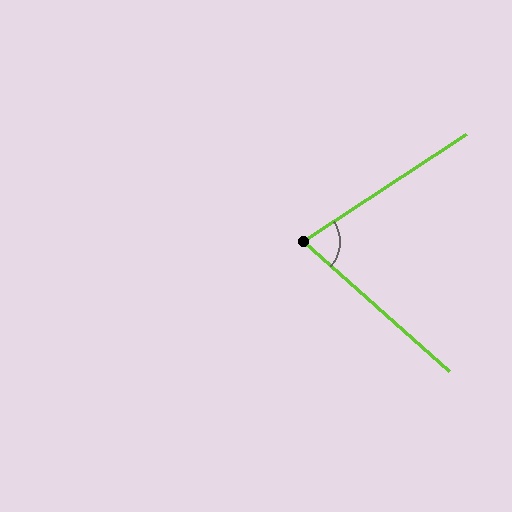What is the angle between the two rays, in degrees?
Approximately 75 degrees.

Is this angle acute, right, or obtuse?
It is acute.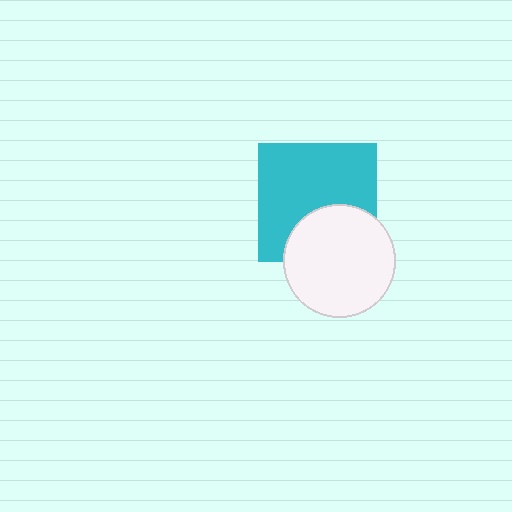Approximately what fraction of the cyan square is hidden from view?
Roughly 32% of the cyan square is hidden behind the white circle.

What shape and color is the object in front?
The object in front is a white circle.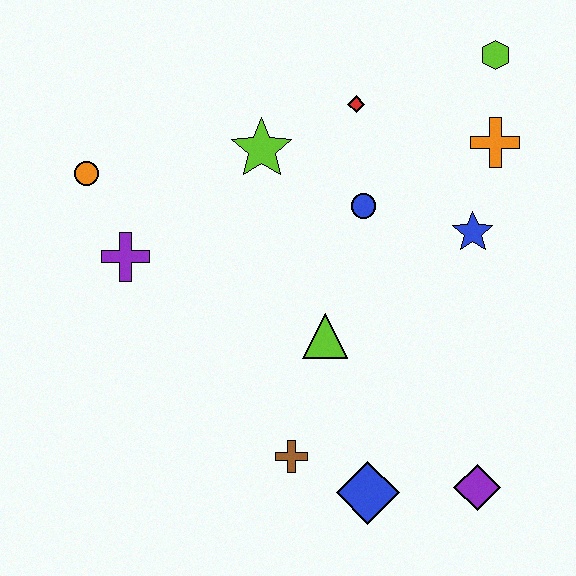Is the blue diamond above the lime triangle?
No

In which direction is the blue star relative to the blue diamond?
The blue star is above the blue diamond.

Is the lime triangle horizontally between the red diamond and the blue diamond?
No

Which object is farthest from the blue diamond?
The lime hexagon is farthest from the blue diamond.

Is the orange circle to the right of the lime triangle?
No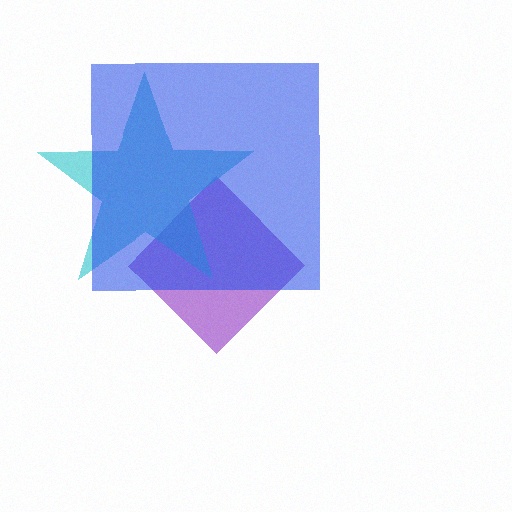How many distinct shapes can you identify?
There are 3 distinct shapes: a purple diamond, a cyan star, a blue square.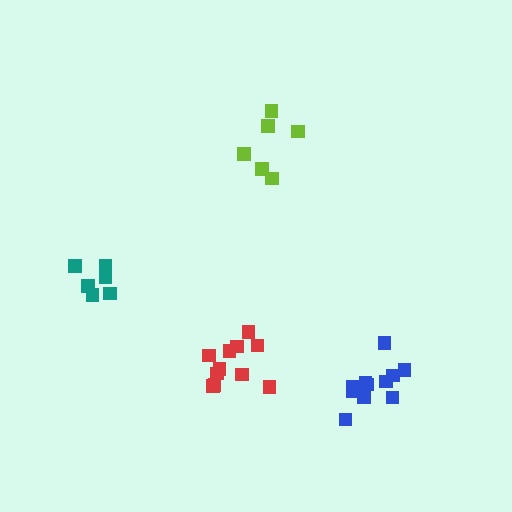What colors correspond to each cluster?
The clusters are colored: red, teal, blue, lime.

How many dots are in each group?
Group 1: 11 dots, Group 2: 6 dots, Group 3: 11 dots, Group 4: 6 dots (34 total).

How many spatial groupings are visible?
There are 4 spatial groupings.